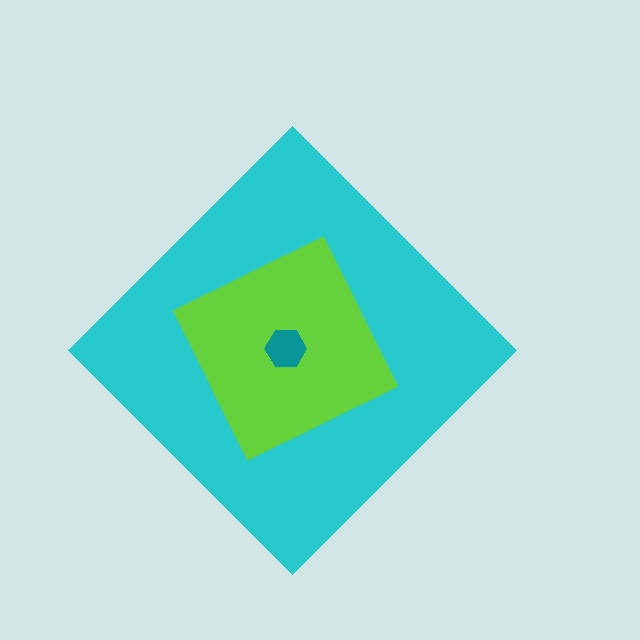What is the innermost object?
The teal hexagon.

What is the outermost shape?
The cyan diamond.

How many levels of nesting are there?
3.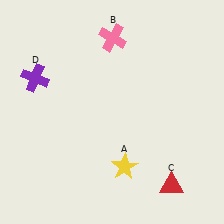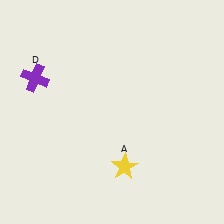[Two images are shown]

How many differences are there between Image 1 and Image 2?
There are 2 differences between the two images.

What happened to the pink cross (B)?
The pink cross (B) was removed in Image 2. It was in the top-right area of Image 1.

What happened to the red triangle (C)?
The red triangle (C) was removed in Image 2. It was in the bottom-right area of Image 1.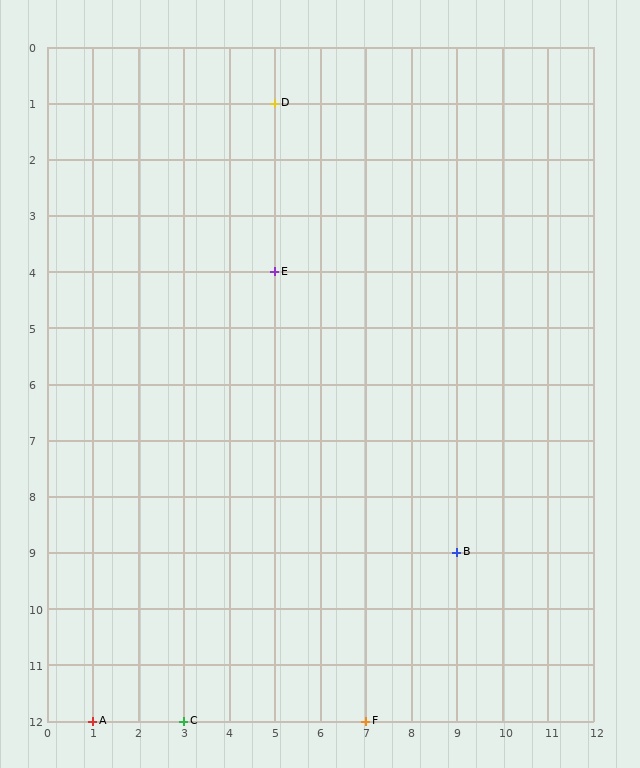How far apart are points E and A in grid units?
Points E and A are 4 columns and 8 rows apart (about 8.9 grid units diagonally).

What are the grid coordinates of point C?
Point C is at grid coordinates (3, 12).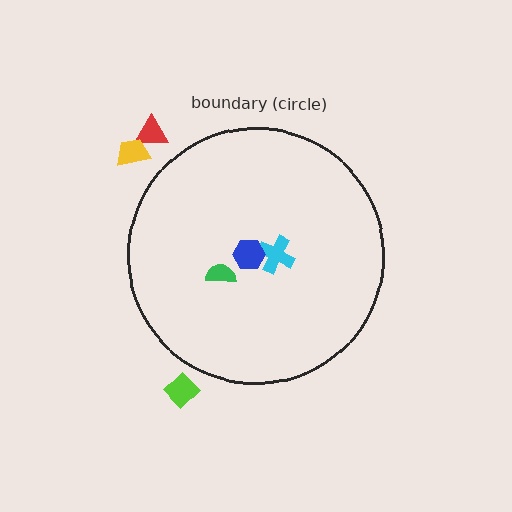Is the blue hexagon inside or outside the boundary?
Inside.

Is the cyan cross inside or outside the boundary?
Inside.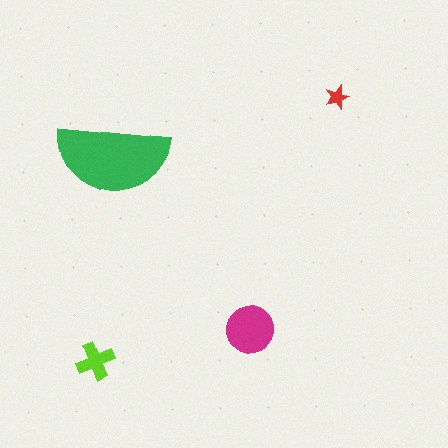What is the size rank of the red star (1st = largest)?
4th.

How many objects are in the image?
There are 4 objects in the image.